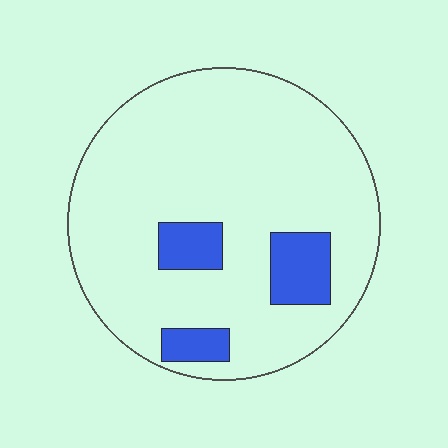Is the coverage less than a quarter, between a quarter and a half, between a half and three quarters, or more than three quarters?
Less than a quarter.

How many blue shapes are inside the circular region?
3.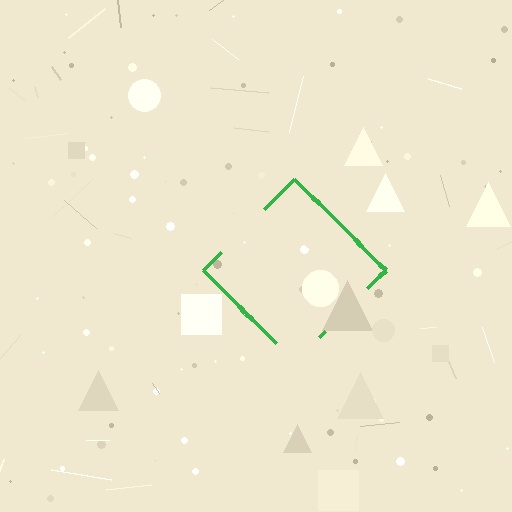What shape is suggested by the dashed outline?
The dashed outline suggests a diamond.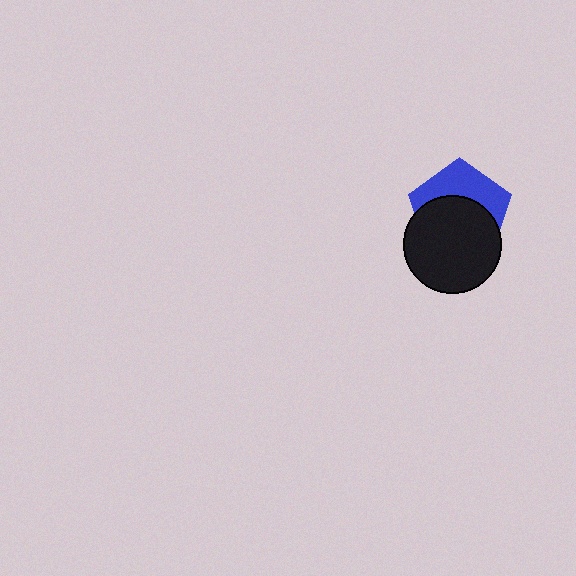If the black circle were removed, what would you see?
You would see the complete blue pentagon.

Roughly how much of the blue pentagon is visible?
A small part of it is visible (roughly 41%).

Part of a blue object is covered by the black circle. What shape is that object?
It is a pentagon.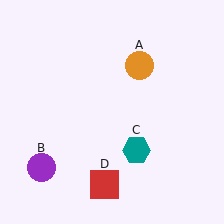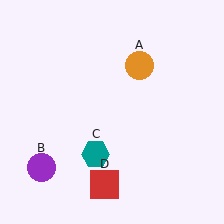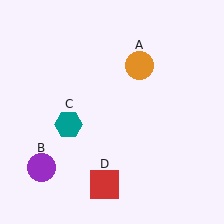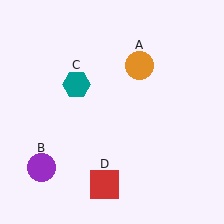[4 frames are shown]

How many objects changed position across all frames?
1 object changed position: teal hexagon (object C).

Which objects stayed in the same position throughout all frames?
Orange circle (object A) and purple circle (object B) and red square (object D) remained stationary.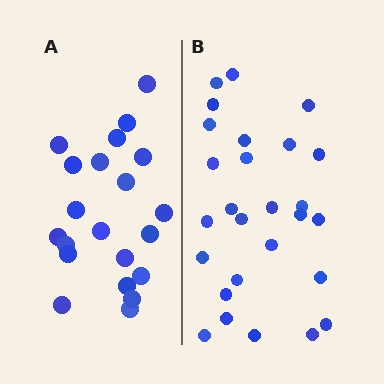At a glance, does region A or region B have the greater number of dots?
Region B (the right region) has more dots.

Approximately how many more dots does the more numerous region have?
Region B has about 6 more dots than region A.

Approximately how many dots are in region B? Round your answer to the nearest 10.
About 30 dots. (The exact count is 27, which rounds to 30.)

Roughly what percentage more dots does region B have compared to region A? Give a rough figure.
About 30% more.